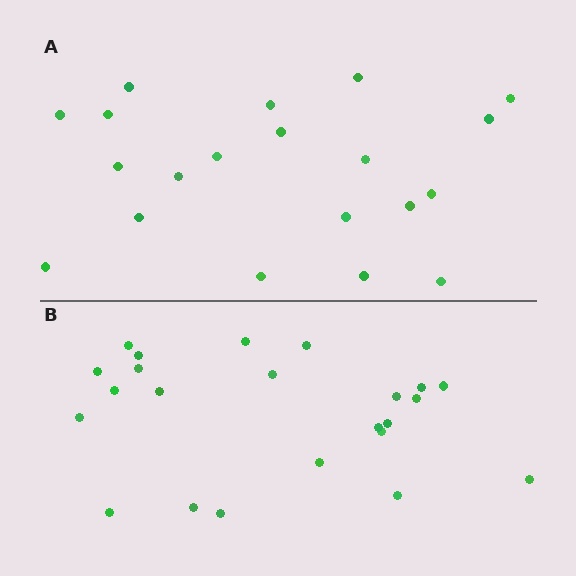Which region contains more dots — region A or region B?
Region B (the bottom region) has more dots.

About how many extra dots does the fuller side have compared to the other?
Region B has just a few more — roughly 2 or 3 more dots than region A.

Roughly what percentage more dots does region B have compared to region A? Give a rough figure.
About 15% more.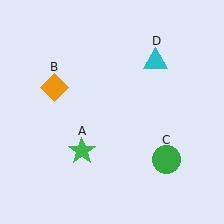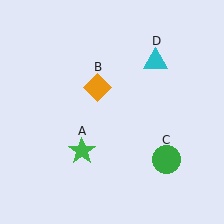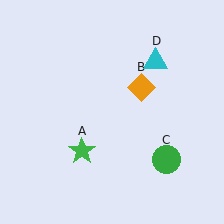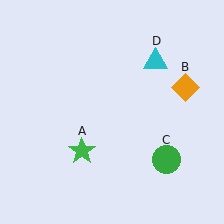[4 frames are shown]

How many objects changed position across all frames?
1 object changed position: orange diamond (object B).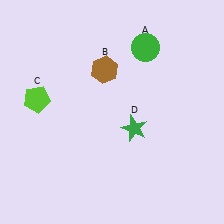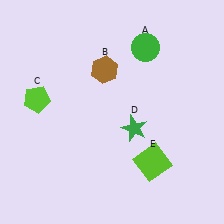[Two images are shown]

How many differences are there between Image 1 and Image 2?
There is 1 difference between the two images.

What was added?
A lime square (E) was added in Image 2.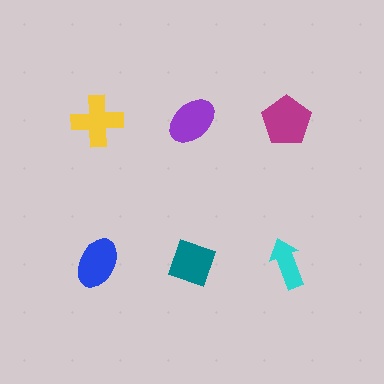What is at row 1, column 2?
A purple ellipse.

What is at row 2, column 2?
A teal diamond.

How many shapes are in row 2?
3 shapes.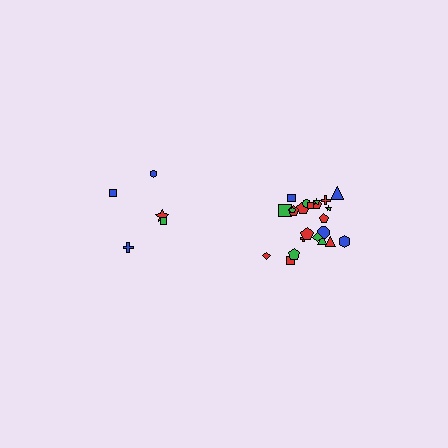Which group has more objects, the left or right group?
The right group.